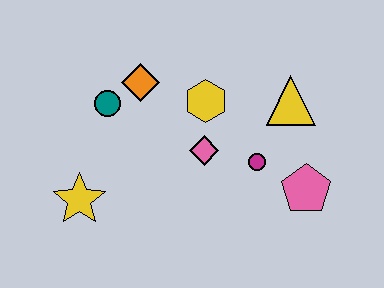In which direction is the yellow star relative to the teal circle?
The yellow star is below the teal circle.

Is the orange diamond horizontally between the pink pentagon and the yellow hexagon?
No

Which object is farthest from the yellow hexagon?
The yellow star is farthest from the yellow hexagon.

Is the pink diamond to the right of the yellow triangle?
No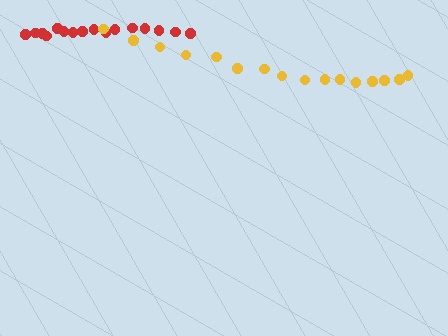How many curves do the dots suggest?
There are 2 distinct paths.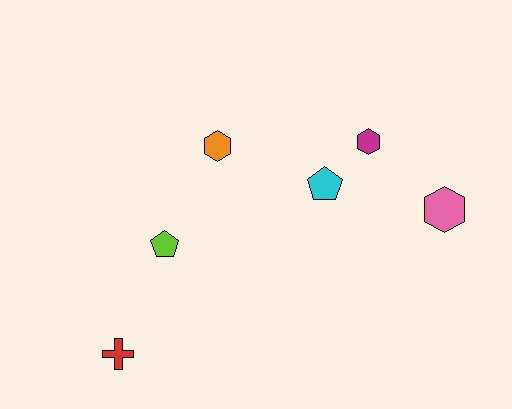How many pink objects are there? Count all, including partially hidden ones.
There is 1 pink object.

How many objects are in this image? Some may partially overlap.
There are 6 objects.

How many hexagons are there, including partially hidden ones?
There are 3 hexagons.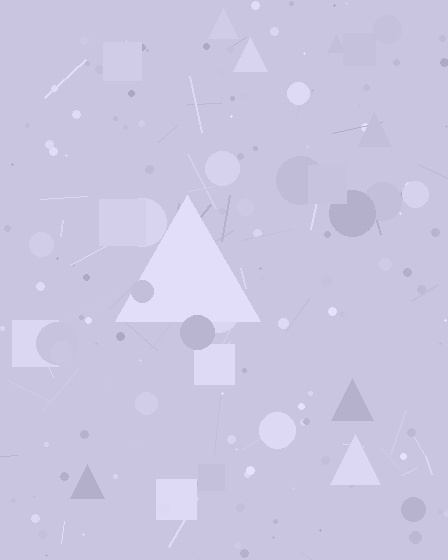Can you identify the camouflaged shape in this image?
The camouflaged shape is a triangle.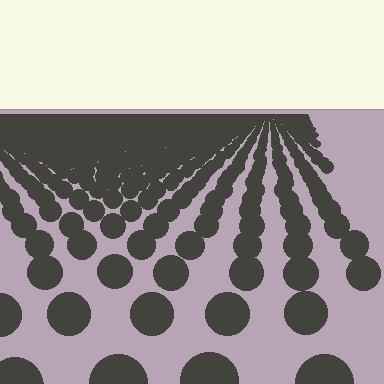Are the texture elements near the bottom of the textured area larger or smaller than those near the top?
Larger. Near the bottom, elements are closer to the viewer and appear at a bigger on-screen size.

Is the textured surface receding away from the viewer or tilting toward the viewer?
The surface is receding away from the viewer. Texture elements get smaller and denser toward the top.